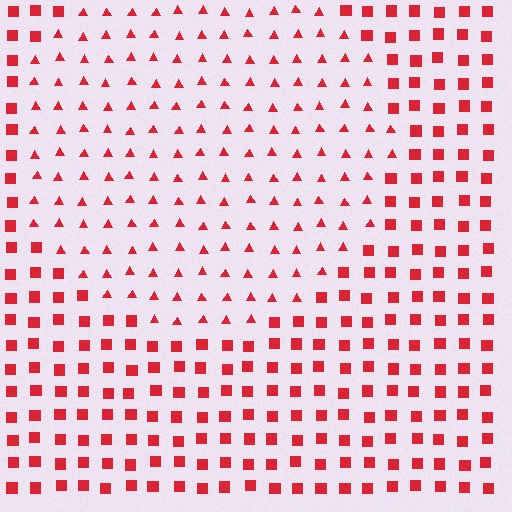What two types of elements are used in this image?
The image uses triangles inside the circle region and squares outside it.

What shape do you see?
I see a circle.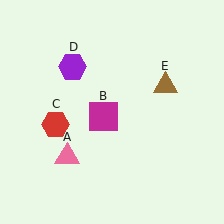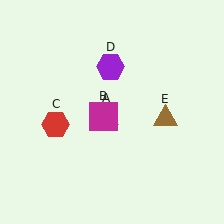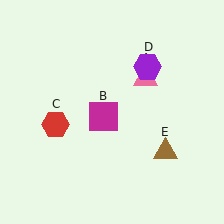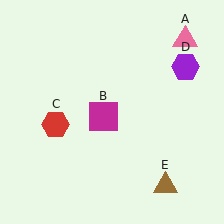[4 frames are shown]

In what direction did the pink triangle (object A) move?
The pink triangle (object A) moved up and to the right.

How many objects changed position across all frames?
3 objects changed position: pink triangle (object A), purple hexagon (object D), brown triangle (object E).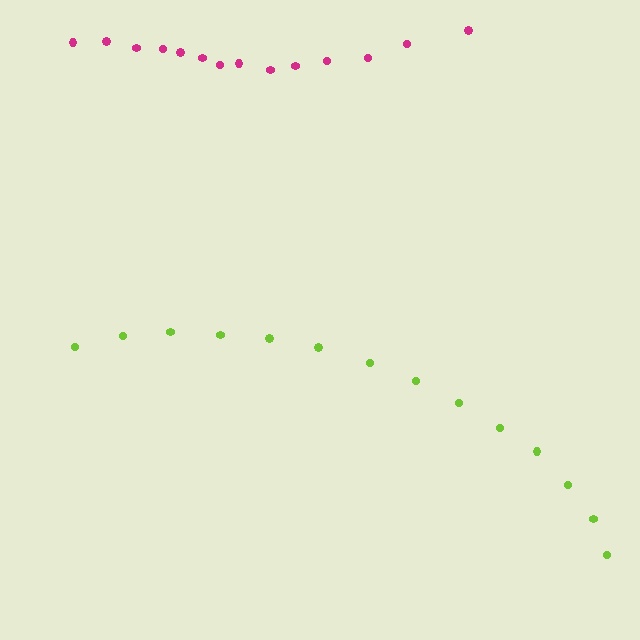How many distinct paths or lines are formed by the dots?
There are 2 distinct paths.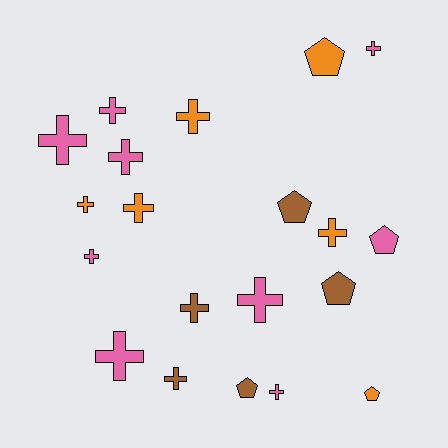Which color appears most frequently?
Pink, with 9 objects.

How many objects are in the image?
There are 20 objects.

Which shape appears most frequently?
Cross, with 14 objects.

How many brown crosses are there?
There are 2 brown crosses.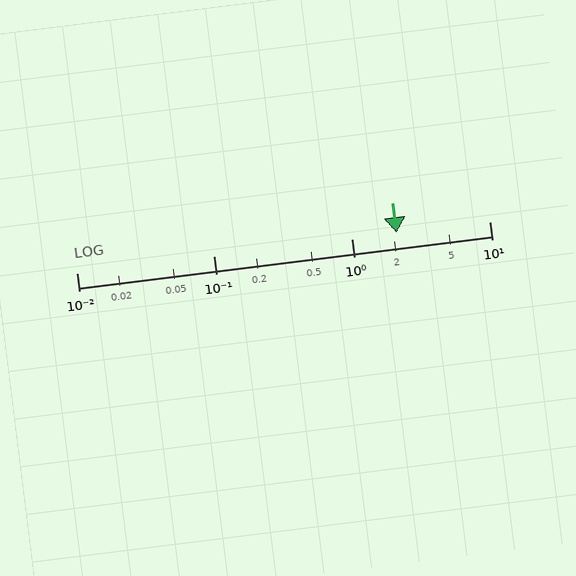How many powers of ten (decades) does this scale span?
The scale spans 3 decades, from 0.01 to 10.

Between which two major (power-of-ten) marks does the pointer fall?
The pointer is between 1 and 10.